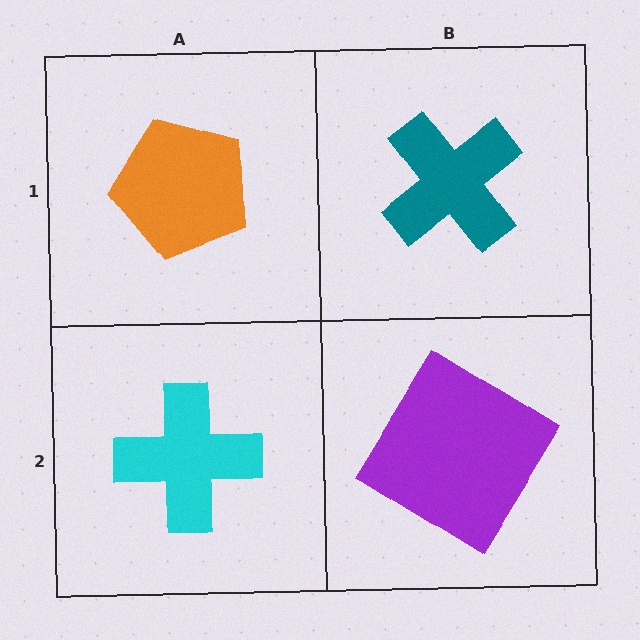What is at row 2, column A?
A cyan cross.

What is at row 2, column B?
A purple diamond.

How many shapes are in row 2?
2 shapes.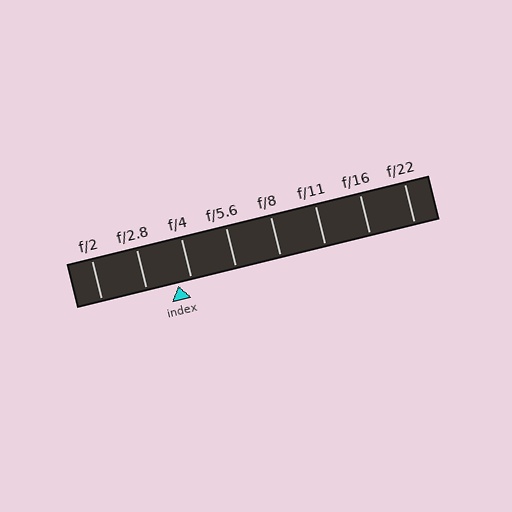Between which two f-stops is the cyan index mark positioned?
The index mark is between f/2.8 and f/4.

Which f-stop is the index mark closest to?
The index mark is closest to f/4.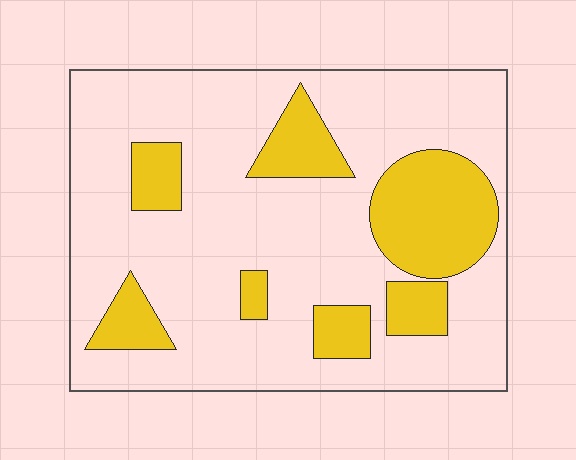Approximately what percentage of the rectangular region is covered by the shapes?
Approximately 25%.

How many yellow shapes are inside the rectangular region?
7.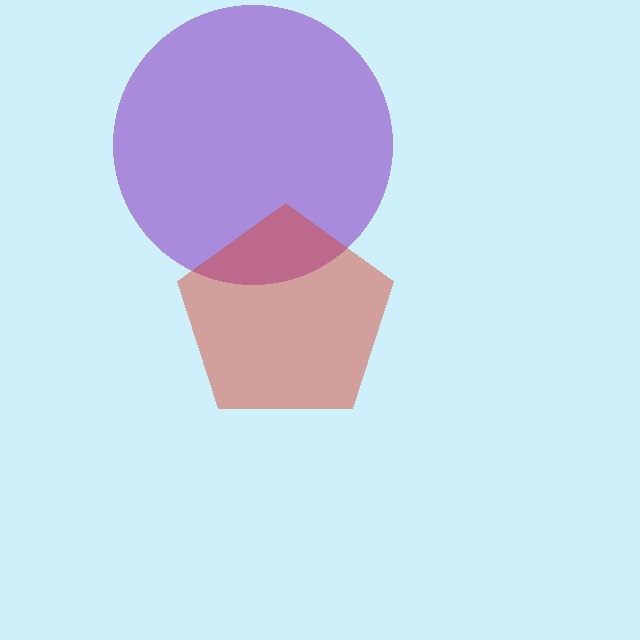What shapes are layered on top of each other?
The layered shapes are: a purple circle, a red pentagon.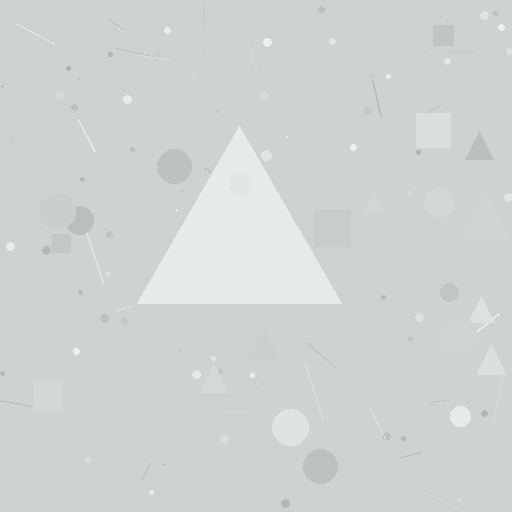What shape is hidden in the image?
A triangle is hidden in the image.